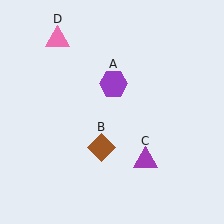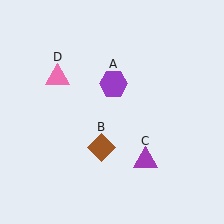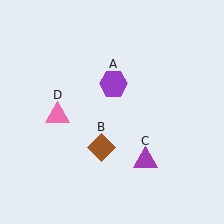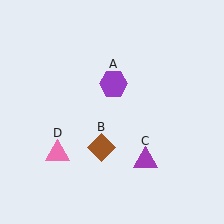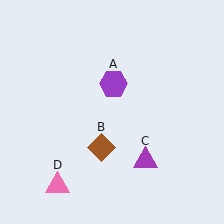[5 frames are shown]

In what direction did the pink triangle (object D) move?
The pink triangle (object D) moved down.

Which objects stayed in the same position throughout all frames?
Purple hexagon (object A) and brown diamond (object B) and purple triangle (object C) remained stationary.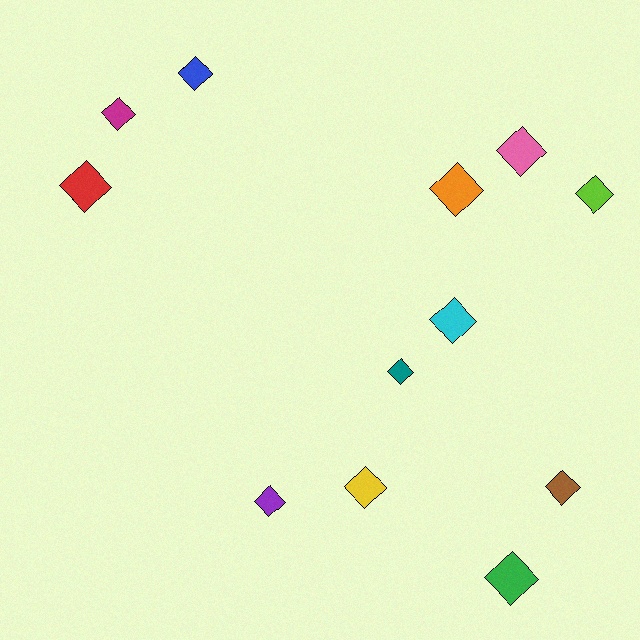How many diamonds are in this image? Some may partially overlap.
There are 12 diamonds.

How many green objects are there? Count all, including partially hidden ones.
There is 1 green object.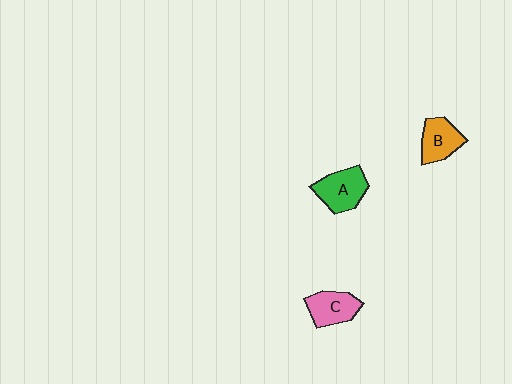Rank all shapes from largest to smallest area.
From largest to smallest: A (green), C (pink), B (orange).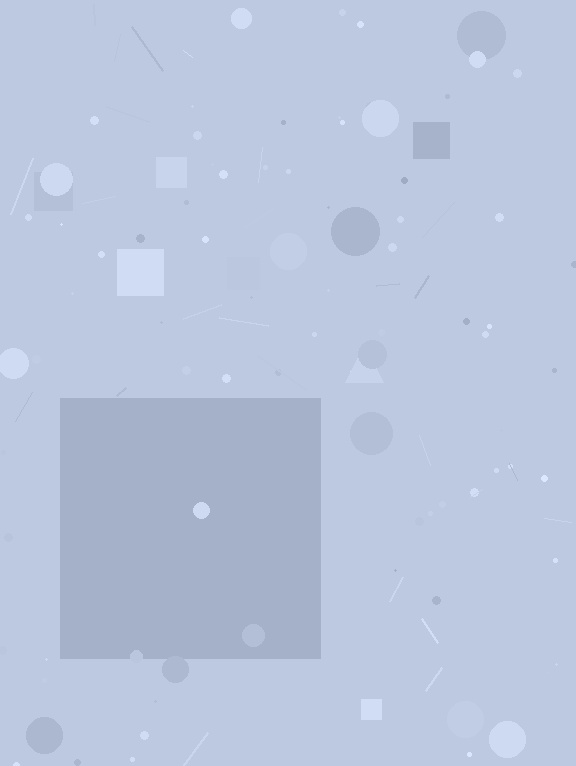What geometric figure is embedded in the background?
A square is embedded in the background.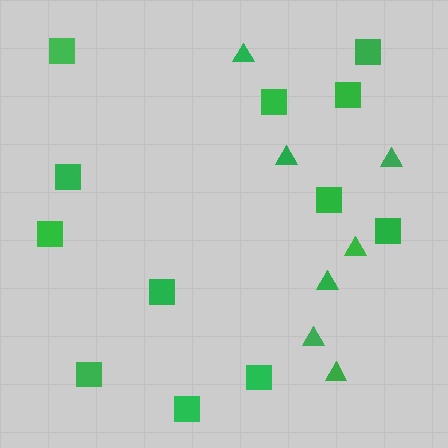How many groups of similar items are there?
There are 2 groups: one group of squares (12) and one group of triangles (7).